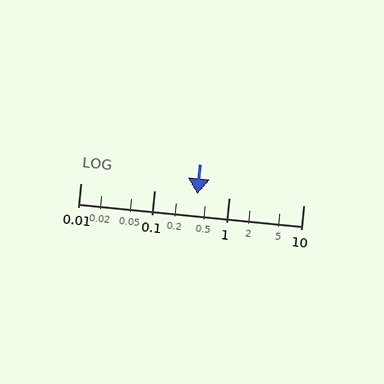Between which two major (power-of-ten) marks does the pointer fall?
The pointer is between 0.1 and 1.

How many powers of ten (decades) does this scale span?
The scale spans 3 decades, from 0.01 to 10.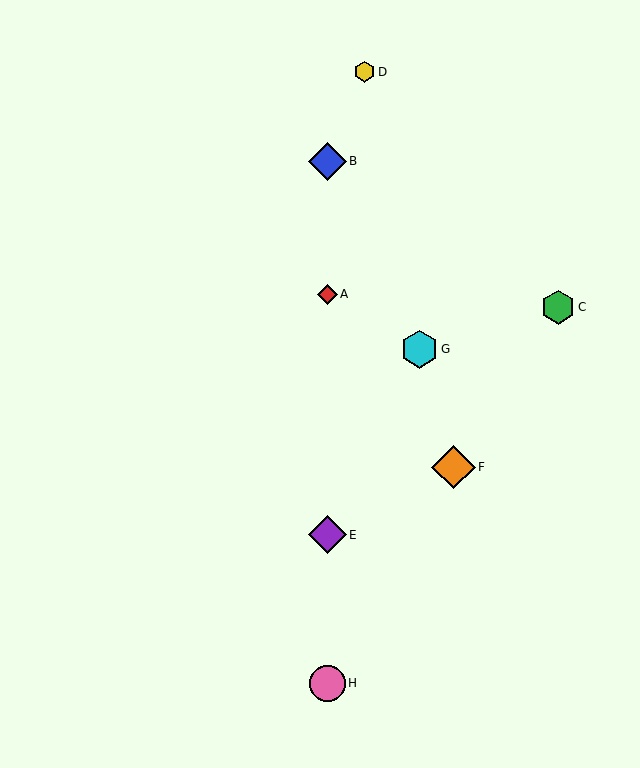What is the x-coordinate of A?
Object A is at x≈327.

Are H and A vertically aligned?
Yes, both are at x≈327.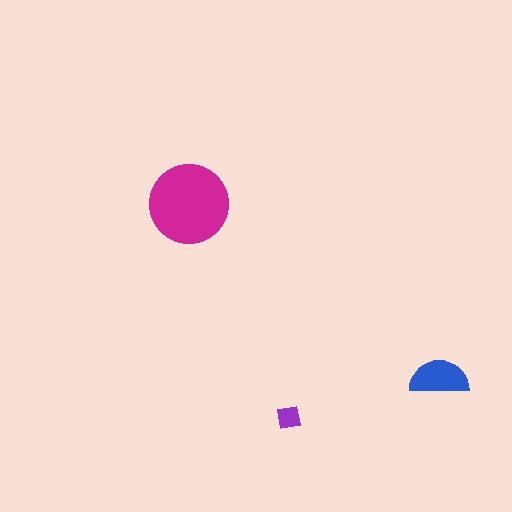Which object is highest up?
The magenta circle is topmost.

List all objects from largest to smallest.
The magenta circle, the blue semicircle, the purple square.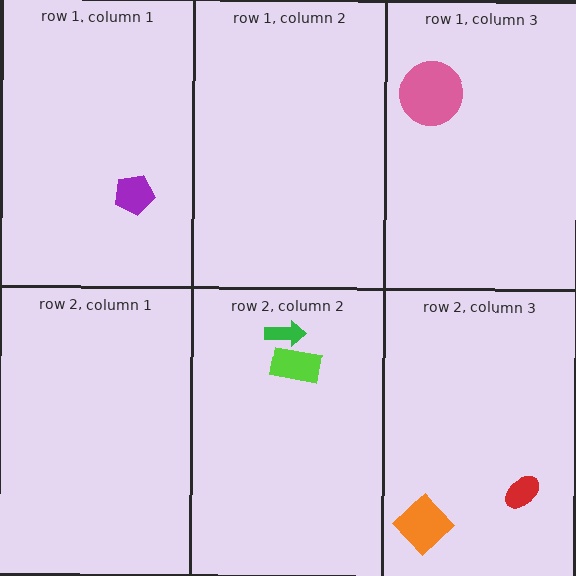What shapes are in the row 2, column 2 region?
The lime rectangle, the green arrow.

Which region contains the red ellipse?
The row 2, column 3 region.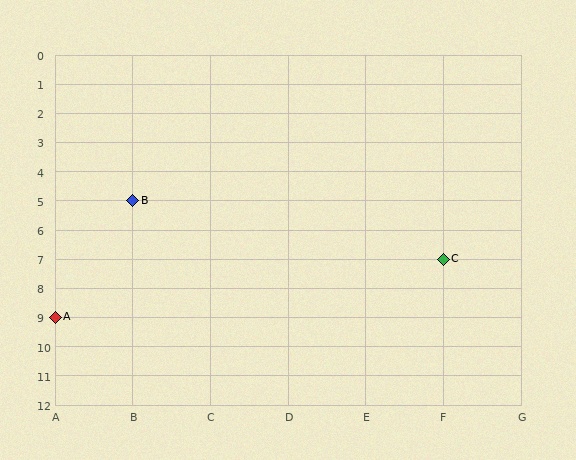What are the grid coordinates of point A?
Point A is at grid coordinates (A, 9).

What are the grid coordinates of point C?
Point C is at grid coordinates (F, 7).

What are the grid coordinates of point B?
Point B is at grid coordinates (B, 5).